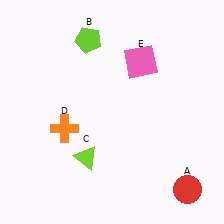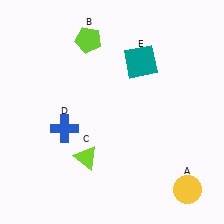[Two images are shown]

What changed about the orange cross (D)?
In Image 1, D is orange. In Image 2, it changed to blue.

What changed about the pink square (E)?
In Image 1, E is pink. In Image 2, it changed to teal.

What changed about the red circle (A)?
In Image 1, A is red. In Image 2, it changed to yellow.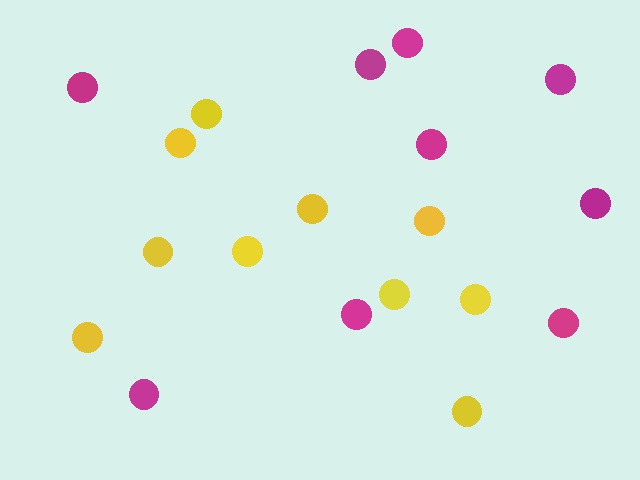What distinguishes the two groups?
There are 2 groups: one group of yellow circles (10) and one group of magenta circles (9).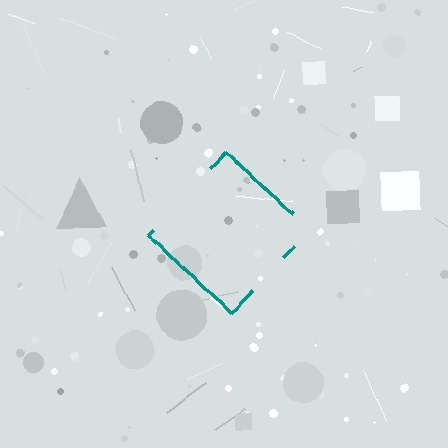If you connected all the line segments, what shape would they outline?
They would outline a diamond.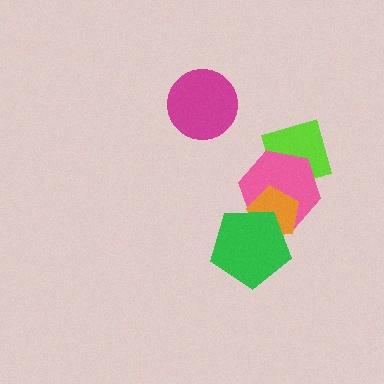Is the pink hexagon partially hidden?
Yes, it is partially covered by another shape.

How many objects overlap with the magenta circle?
0 objects overlap with the magenta circle.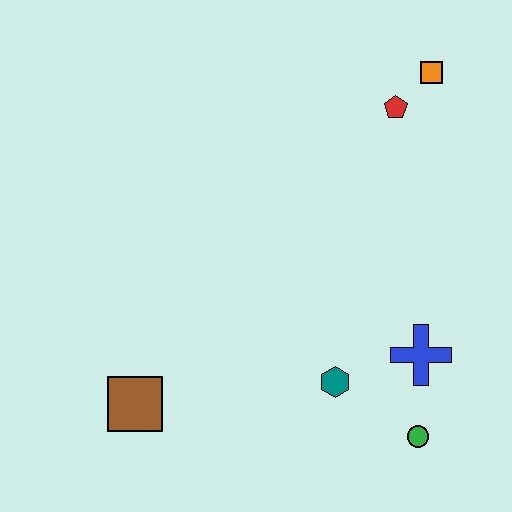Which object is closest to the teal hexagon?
The blue cross is closest to the teal hexagon.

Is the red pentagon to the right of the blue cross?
No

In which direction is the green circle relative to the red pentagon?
The green circle is below the red pentagon.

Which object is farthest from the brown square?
The orange square is farthest from the brown square.